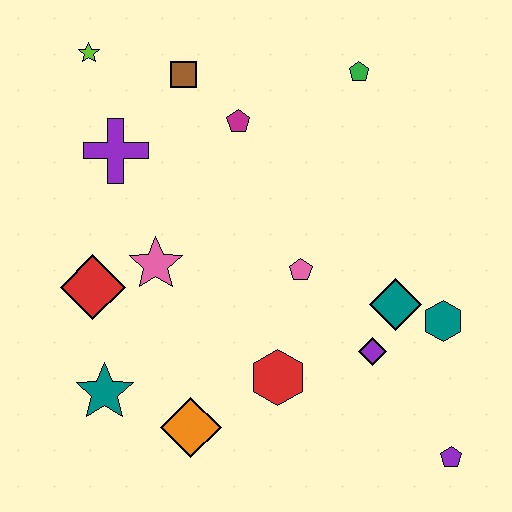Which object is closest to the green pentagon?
The magenta pentagon is closest to the green pentagon.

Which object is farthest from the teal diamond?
The lime star is farthest from the teal diamond.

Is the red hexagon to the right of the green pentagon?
No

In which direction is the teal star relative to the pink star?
The teal star is below the pink star.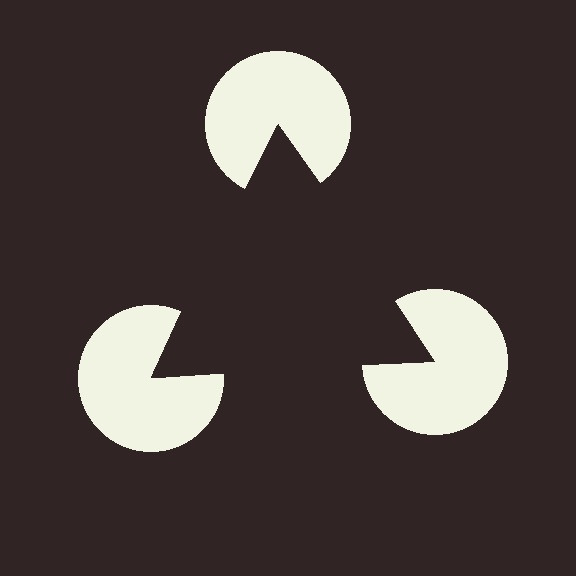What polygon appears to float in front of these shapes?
An illusory triangle — its edges are inferred from the aligned wedge cuts in the pac-man discs, not physically drawn.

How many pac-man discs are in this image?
There are 3 — one at each vertex of the illusory triangle.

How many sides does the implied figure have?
3 sides.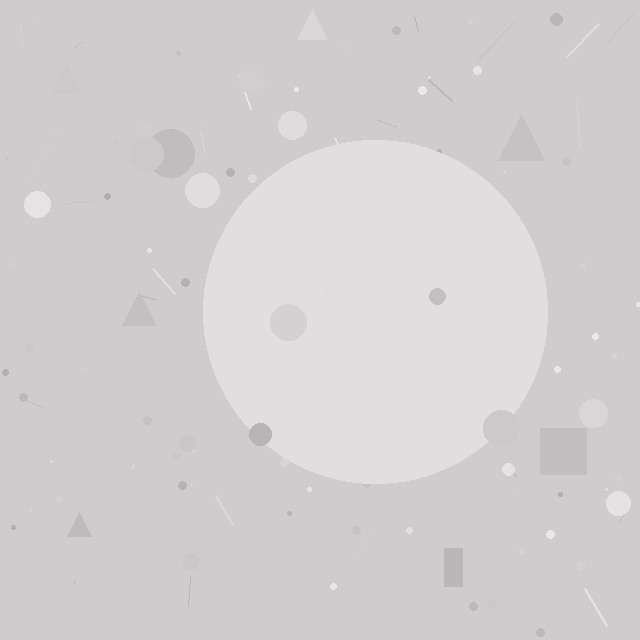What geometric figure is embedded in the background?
A circle is embedded in the background.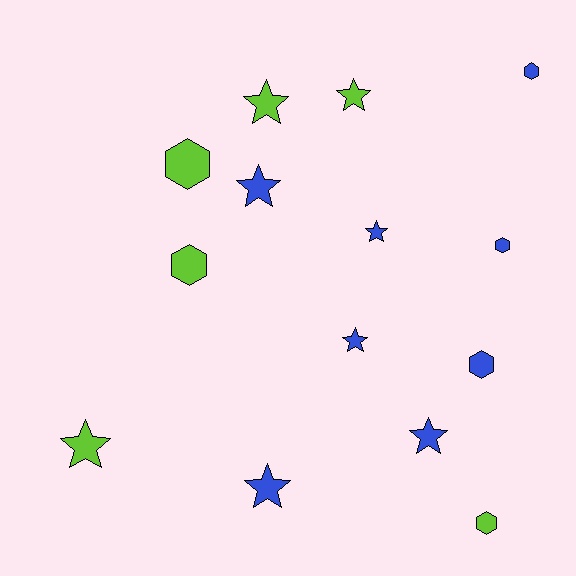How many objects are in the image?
There are 14 objects.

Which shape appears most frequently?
Star, with 8 objects.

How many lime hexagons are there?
There are 3 lime hexagons.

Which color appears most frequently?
Blue, with 8 objects.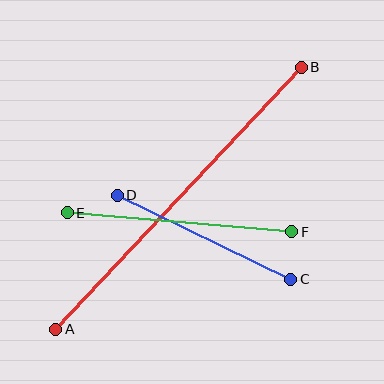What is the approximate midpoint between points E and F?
The midpoint is at approximately (180, 222) pixels.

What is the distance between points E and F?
The distance is approximately 225 pixels.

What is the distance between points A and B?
The distance is approximately 359 pixels.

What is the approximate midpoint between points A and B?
The midpoint is at approximately (179, 198) pixels.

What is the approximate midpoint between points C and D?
The midpoint is at approximately (204, 237) pixels.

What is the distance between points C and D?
The distance is approximately 193 pixels.